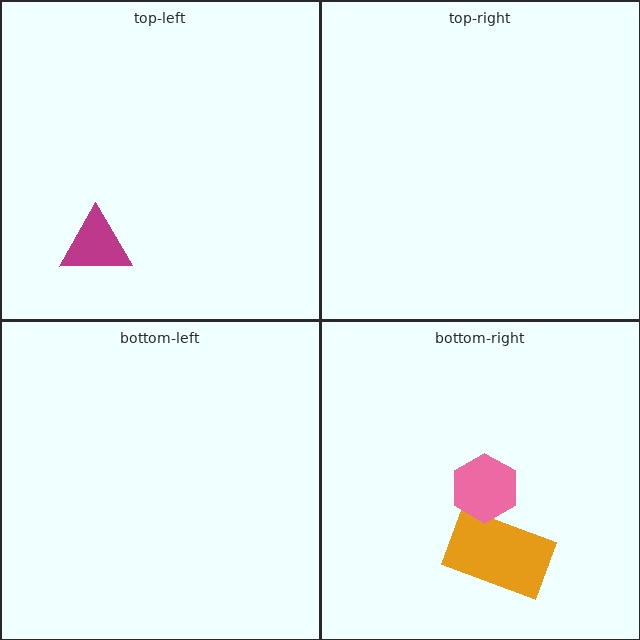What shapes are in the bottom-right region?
The orange rectangle, the pink hexagon.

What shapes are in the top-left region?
The magenta triangle.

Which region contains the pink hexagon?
The bottom-right region.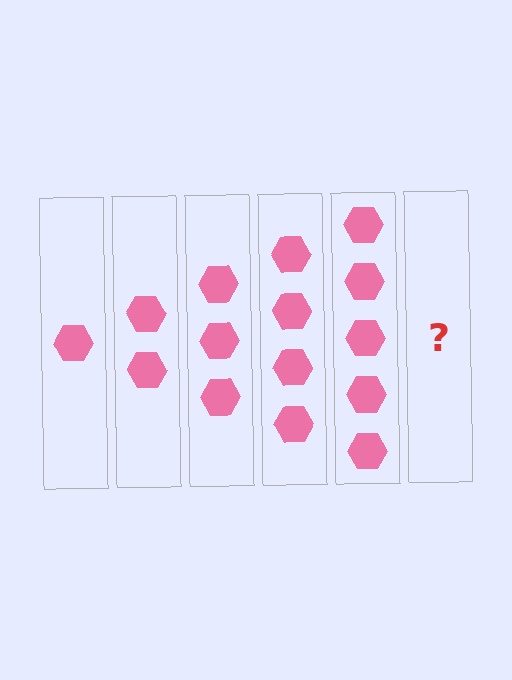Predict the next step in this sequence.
The next step is 6 hexagons.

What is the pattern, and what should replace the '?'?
The pattern is that each step adds one more hexagon. The '?' should be 6 hexagons.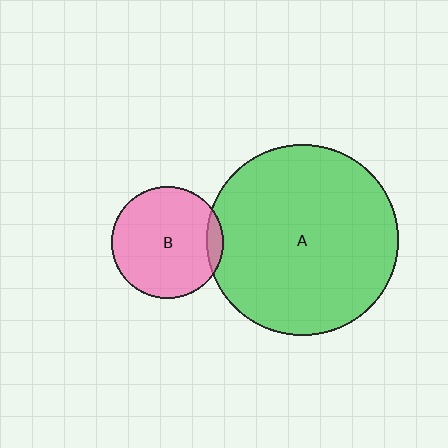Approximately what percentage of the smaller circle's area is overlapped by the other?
Approximately 10%.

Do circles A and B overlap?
Yes.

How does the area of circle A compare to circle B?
Approximately 3.0 times.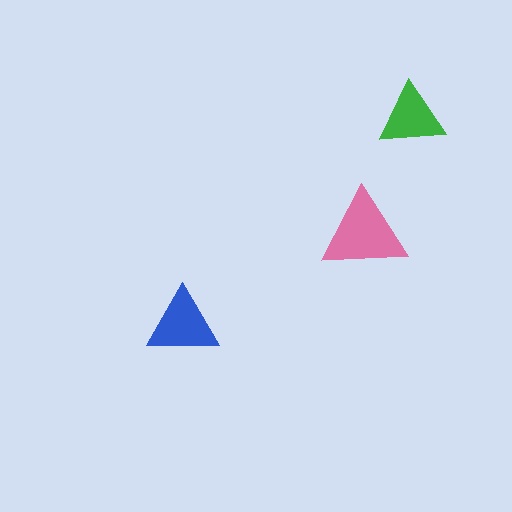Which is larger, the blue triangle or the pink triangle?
The pink one.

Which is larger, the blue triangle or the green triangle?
The blue one.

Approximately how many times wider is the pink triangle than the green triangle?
About 1.5 times wider.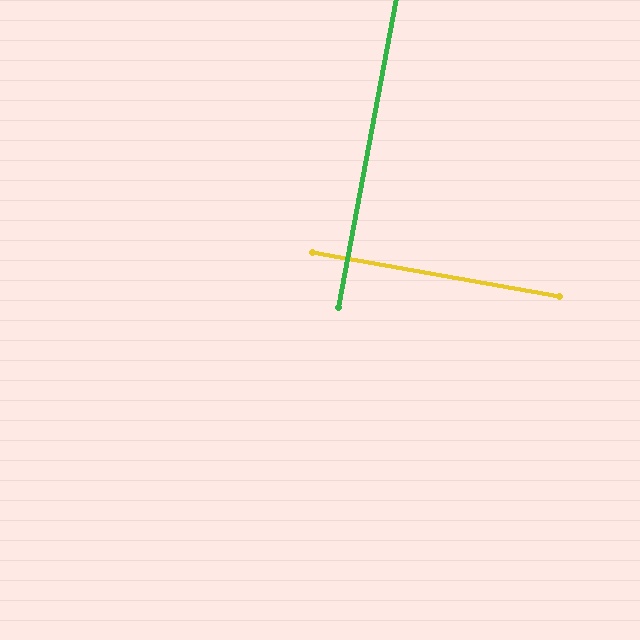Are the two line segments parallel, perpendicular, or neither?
Perpendicular — they meet at approximately 89°.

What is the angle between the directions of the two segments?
Approximately 89 degrees.